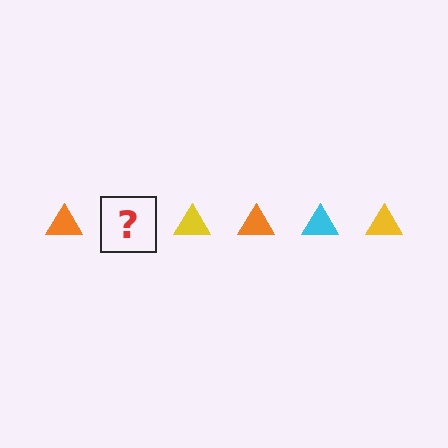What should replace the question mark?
The question mark should be replaced with a cyan triangle.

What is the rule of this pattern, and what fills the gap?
The rule is that the pattern cycles through orange, cyan, yellow triangles. The gap should be filled with a cyan triangle.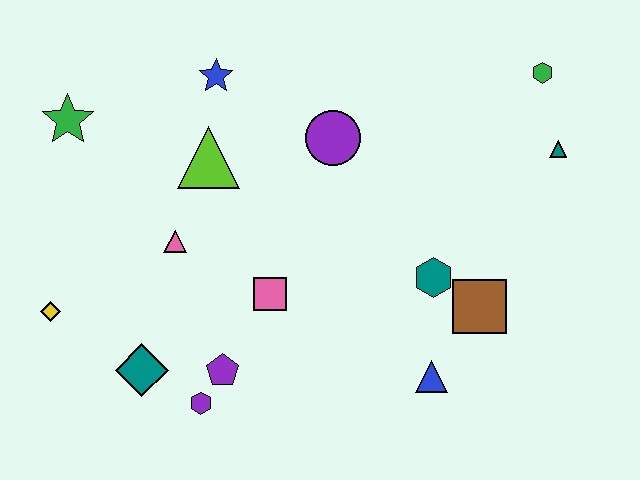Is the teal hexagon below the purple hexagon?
No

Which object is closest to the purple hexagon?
The purple pentagon is closest to the purple hexagon.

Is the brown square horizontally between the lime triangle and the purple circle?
No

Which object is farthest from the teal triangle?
The yellow diamond is farthest from the teal triangle.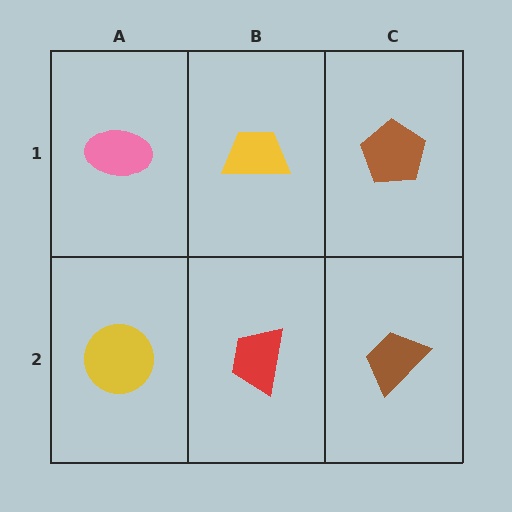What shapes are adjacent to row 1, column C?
A brown trapezoid (row 2, column C), a yellow trapezoid (row 1, column B).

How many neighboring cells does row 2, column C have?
2.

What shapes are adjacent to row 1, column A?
A yellow circle (row 2, column A), a yellow trapezoid (row 1, column B).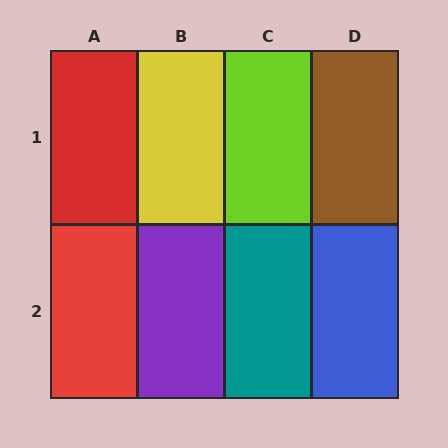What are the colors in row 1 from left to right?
Red, yellow, lime, brown.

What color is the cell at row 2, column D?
Blue.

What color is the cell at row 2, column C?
Teal.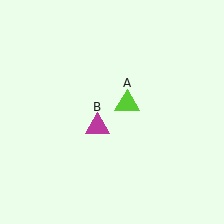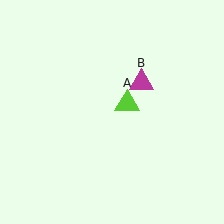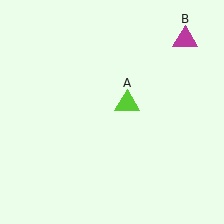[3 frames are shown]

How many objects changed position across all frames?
1 object changed position: magenta triangle (object B).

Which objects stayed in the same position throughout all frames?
Lime triangle (object A) remained stationary.